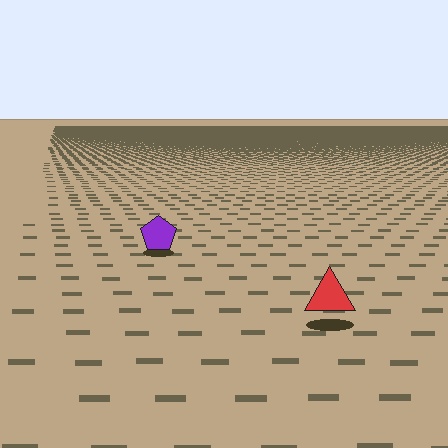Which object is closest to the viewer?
The red triangle is closest. The texture marks near it are larger and more spread out.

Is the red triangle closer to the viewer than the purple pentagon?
Yes. The red triangle is closer — you can tell from the texture gradient: the ground texture is coarser near it.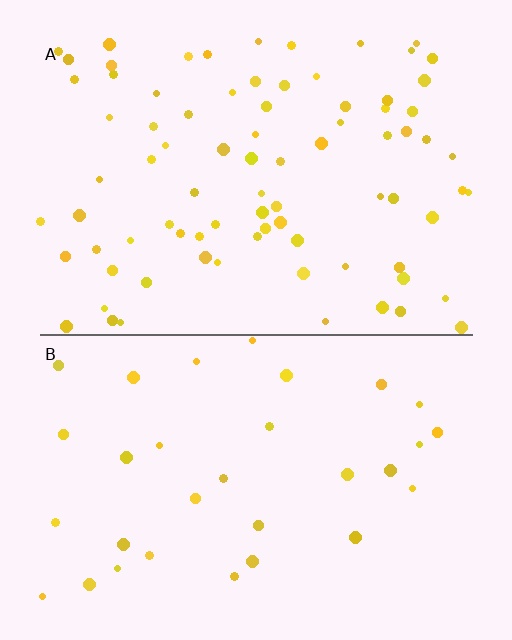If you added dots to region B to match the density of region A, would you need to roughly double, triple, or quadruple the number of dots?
Approximately triple.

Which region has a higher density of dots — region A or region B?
A (the top).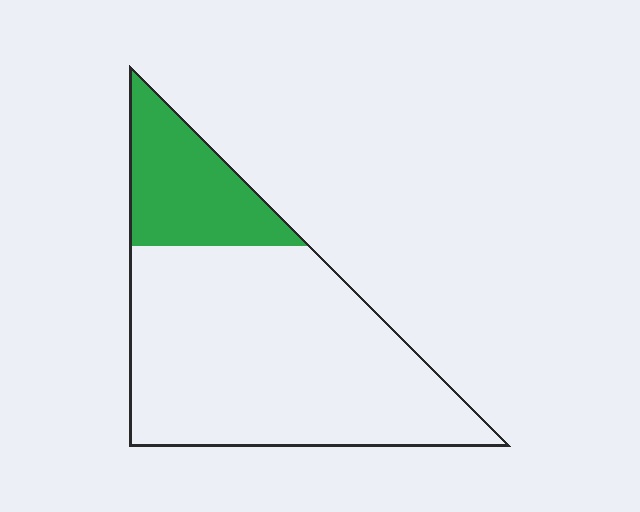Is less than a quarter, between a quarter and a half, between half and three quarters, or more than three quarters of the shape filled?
Less than a quarter.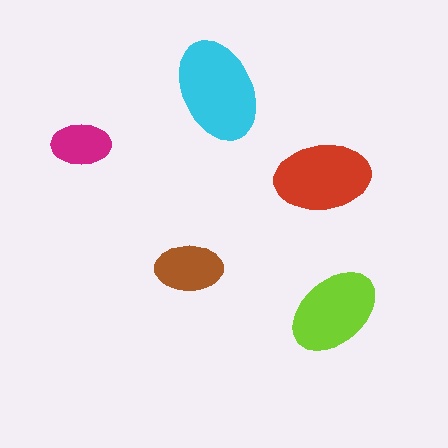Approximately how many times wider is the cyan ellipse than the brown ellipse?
About 1.5 times wider.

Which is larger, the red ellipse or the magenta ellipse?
The red one.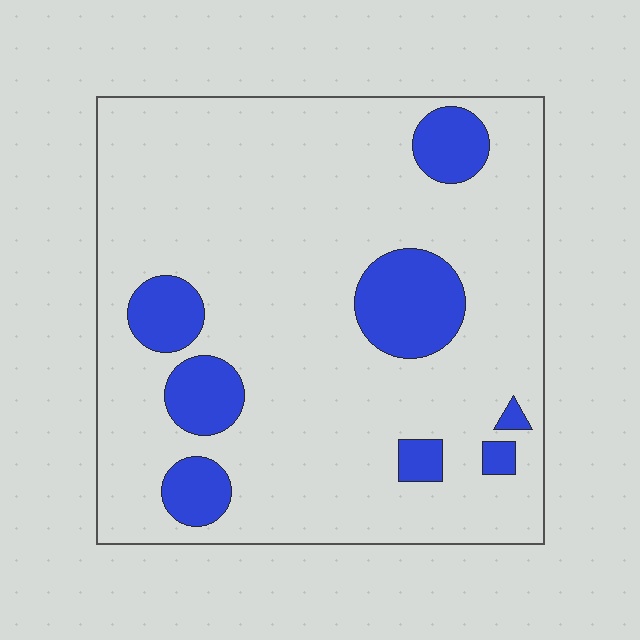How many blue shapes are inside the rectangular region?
8.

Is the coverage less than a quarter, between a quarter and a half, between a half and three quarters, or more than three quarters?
Less than a quarter.